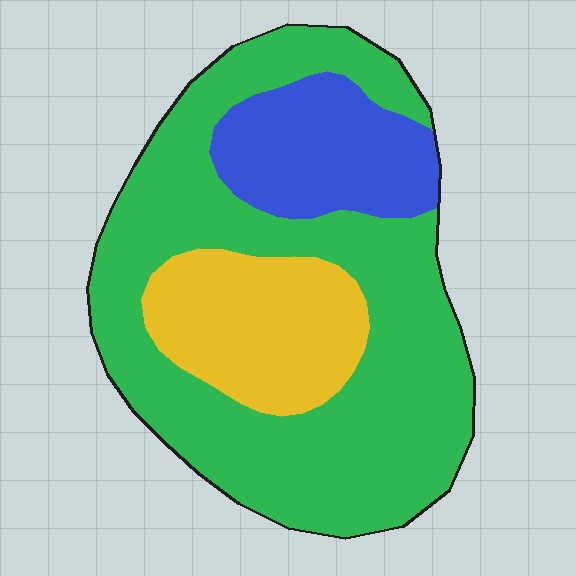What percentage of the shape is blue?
Blue covers about 15% of the shape.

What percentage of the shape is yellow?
Yellow covers about 20% of the shape.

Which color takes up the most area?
Green, at roughly 65%.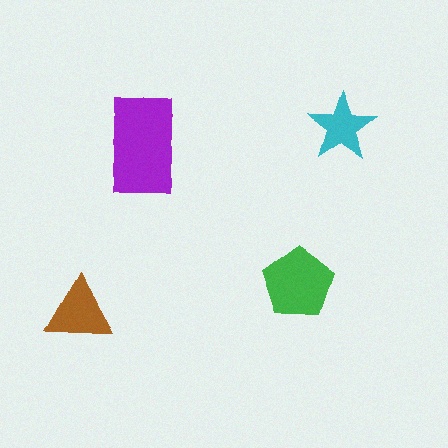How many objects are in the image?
There are 4 objects in the image.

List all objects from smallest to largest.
The cyan star, the brown triangle, the green pentagon, the purple rectangle.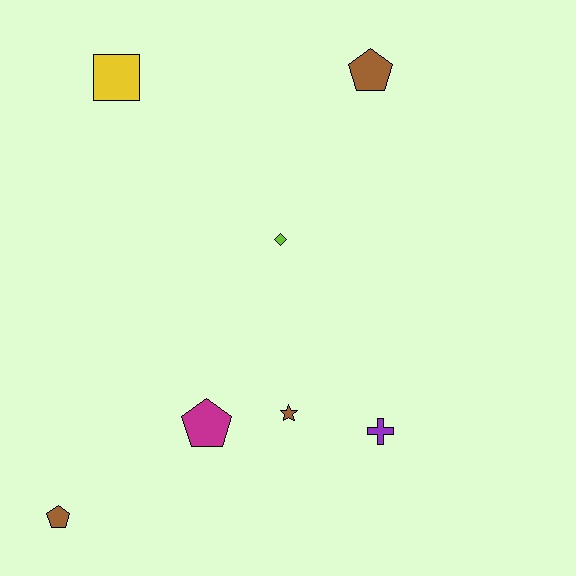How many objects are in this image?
There are 7 objects.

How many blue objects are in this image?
There are no blue objects.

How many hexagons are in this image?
There are no hexagons.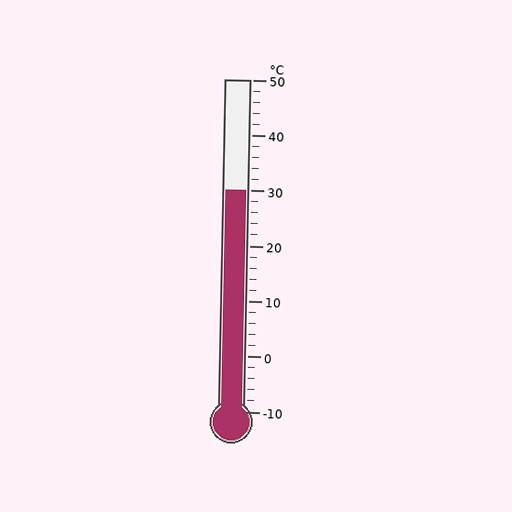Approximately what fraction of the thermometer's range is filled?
The thermometer is filled to approximately 65% of its range.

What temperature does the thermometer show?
The thermometer shows approximately 30°C.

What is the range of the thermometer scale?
The thermometer scale ranges from -10°C to 50°C.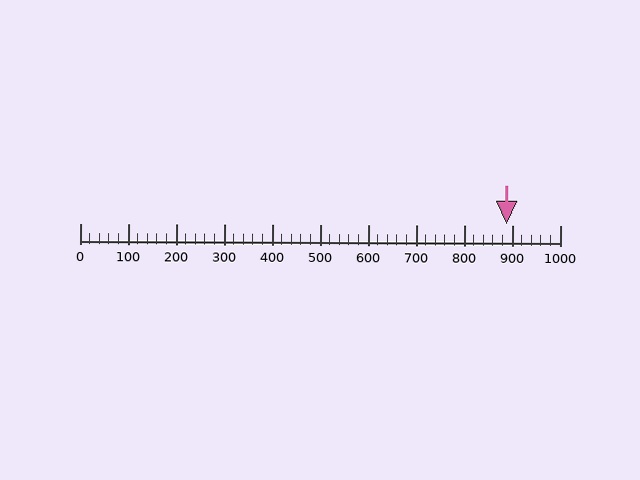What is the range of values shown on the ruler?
The ruler shows values from 0 to 1000.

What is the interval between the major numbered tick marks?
The major tick marks are spaced 100 units apart.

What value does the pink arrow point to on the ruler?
The pink arrow points to approximately 889.